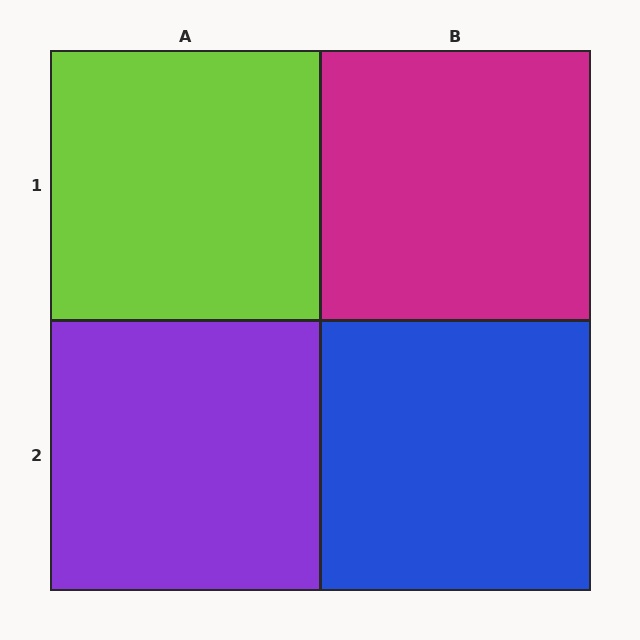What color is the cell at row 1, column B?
Magenta.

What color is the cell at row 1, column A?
Lime.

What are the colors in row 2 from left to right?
Purple, blue.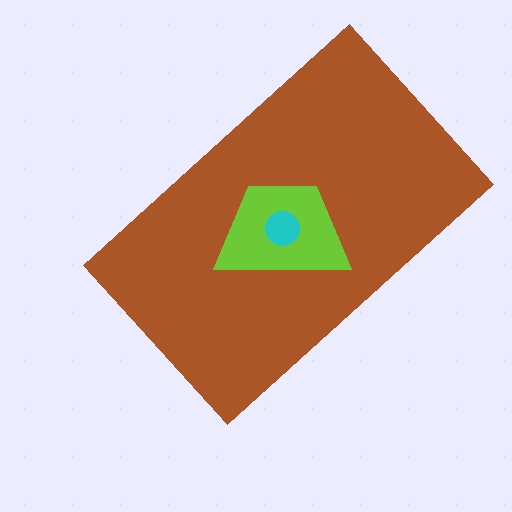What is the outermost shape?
The brown rectangle.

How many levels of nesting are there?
3.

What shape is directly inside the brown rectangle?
The lime trapezoid.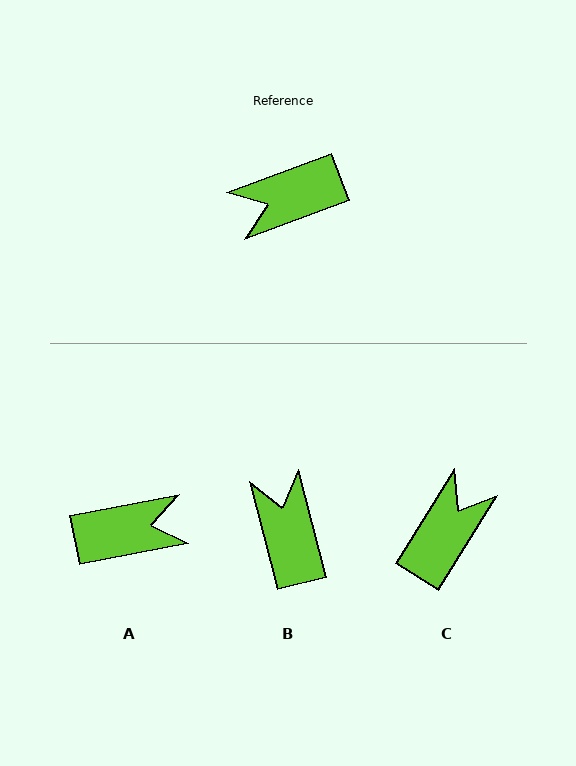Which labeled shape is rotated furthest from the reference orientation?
A, about 170 degrees away.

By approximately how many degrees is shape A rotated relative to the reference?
Approximately 170 degrees counter-clockwise.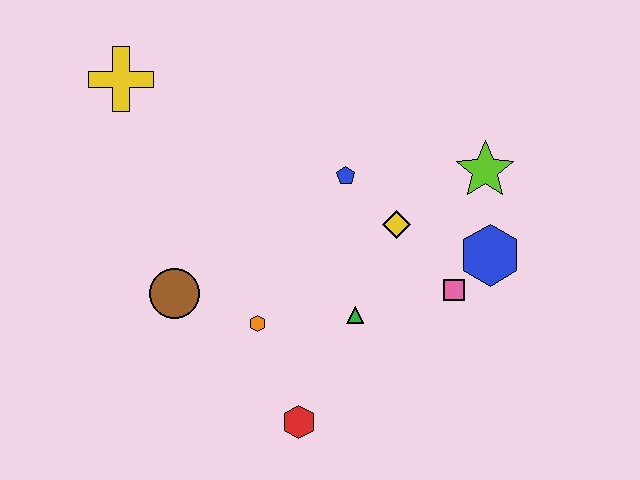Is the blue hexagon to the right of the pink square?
Yes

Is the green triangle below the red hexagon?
No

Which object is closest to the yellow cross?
The brown circle is closest to the yellow cross.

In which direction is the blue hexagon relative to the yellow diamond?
The blue hexagon is to the right of the yellow diamond.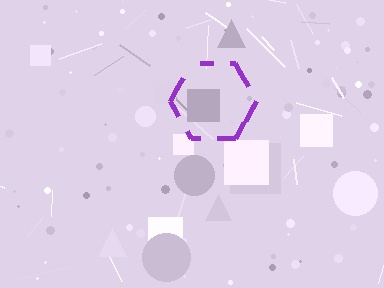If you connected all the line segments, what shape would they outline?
They would outline a hexagon.